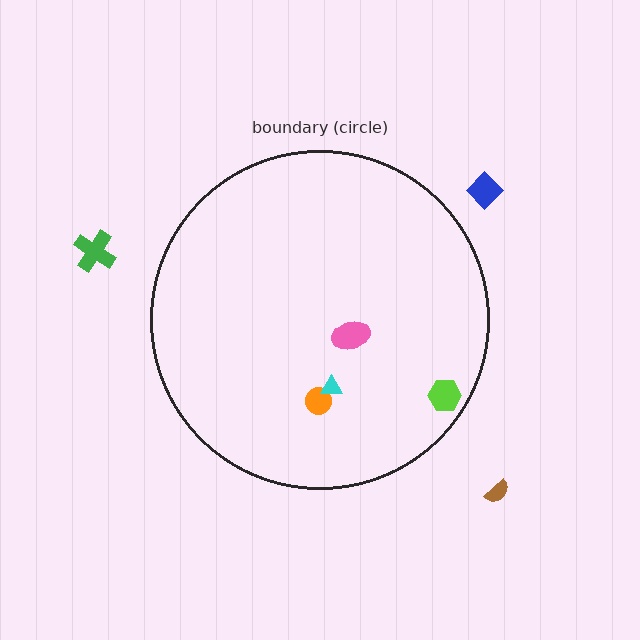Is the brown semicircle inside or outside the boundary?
Outside.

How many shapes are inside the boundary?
4 inside, 3 outside.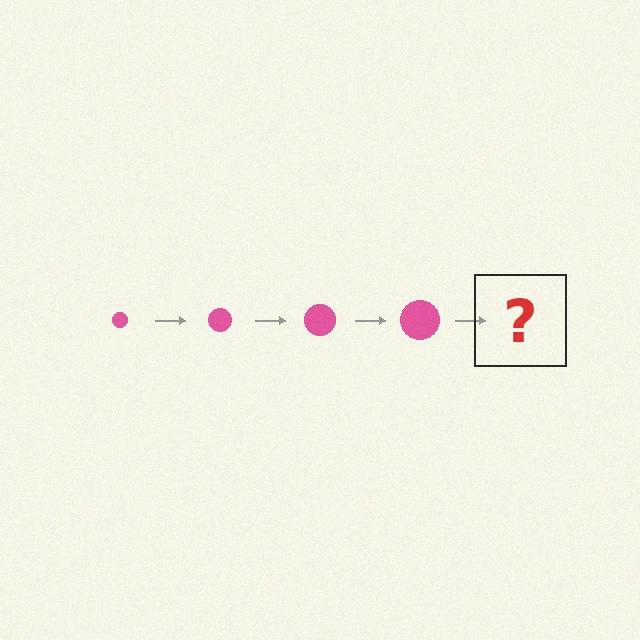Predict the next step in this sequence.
The next step is a pink circle, larger than the previous one.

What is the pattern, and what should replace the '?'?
The pattern is that the circle gets progressively larger each step. The '?' should be a pink circle, larger than the previous one.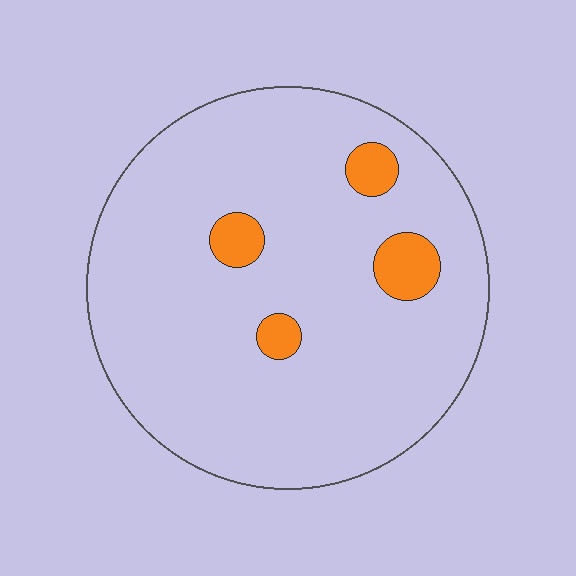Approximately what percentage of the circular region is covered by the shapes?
Approximately 10%.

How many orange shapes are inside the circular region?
4.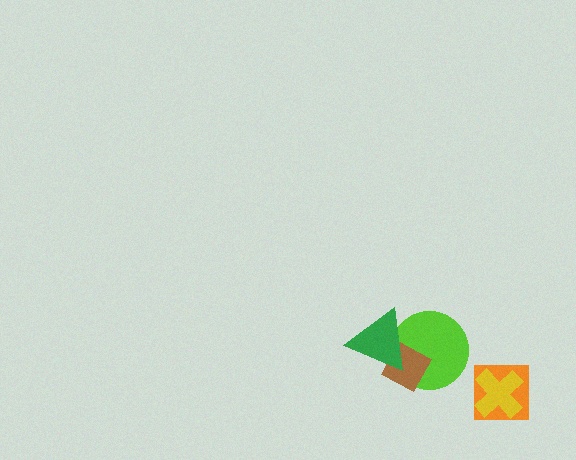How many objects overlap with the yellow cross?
1 object overlaps with the yellow cross.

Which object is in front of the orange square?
The yellow cross is in front of the orange square.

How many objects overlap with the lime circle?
2 objects overlap with the lime circle.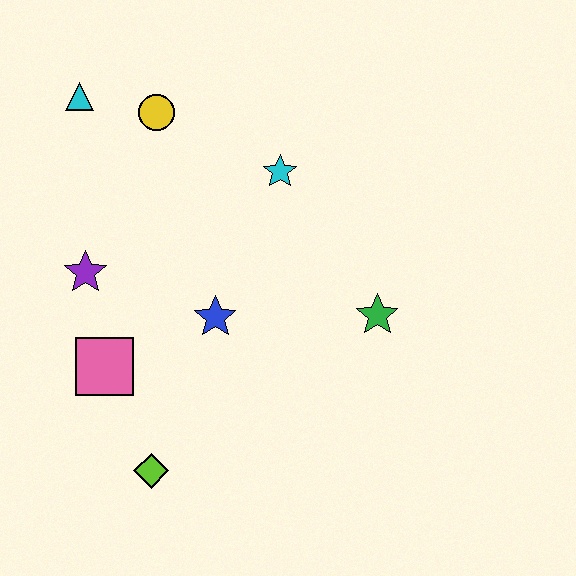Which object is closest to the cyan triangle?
The yellow circle is closest to the cyan triangle.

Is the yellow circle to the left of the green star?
Yes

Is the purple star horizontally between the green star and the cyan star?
No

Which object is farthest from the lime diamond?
The cyan triangle is farthest from the lime diamond.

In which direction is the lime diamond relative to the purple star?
The lime diamond is below the purple star.